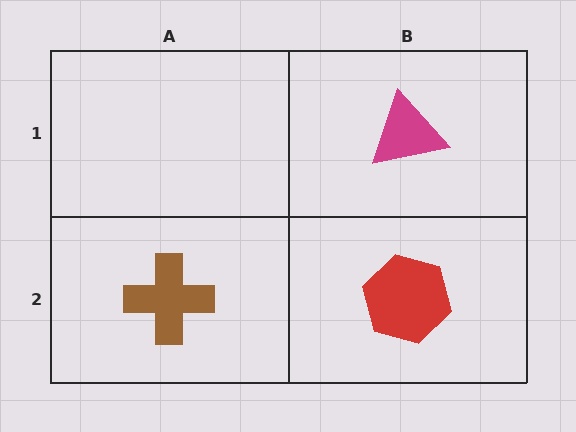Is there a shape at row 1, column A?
No, that cell is empty.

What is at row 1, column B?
A magenta triangle.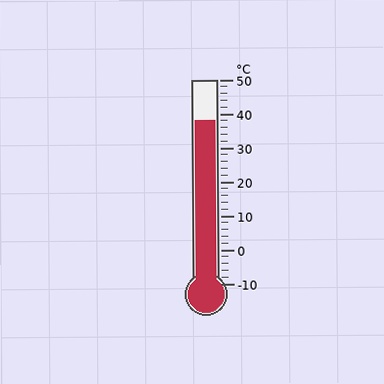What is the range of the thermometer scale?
The thermometer scale ranges from -10°C to 50°C.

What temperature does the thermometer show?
The thermometer shows approximately 38°C.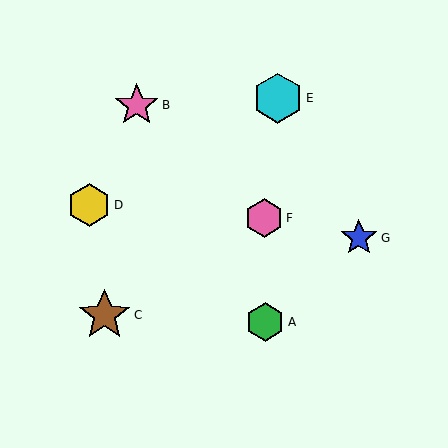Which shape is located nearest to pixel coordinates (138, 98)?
The pink star (labeled B) at (137, 105) is nearest to that location.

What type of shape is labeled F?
Shape F is a pink hexagon.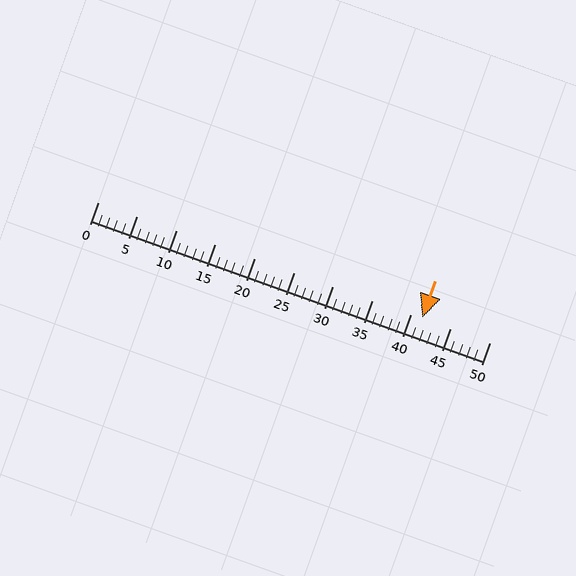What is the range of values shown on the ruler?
The ruler shows values from 0 to 50.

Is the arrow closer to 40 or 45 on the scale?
The arrow is closer to 40.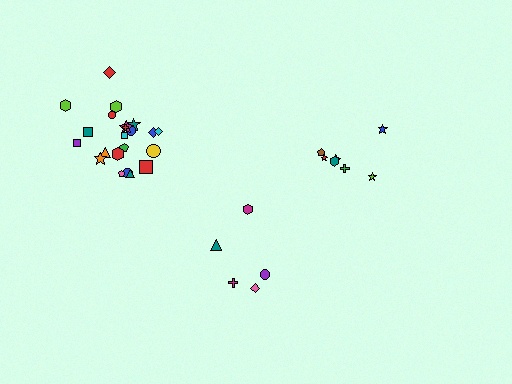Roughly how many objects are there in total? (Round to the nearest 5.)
Roughly 35 objects in total.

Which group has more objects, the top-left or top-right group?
The top-left group.